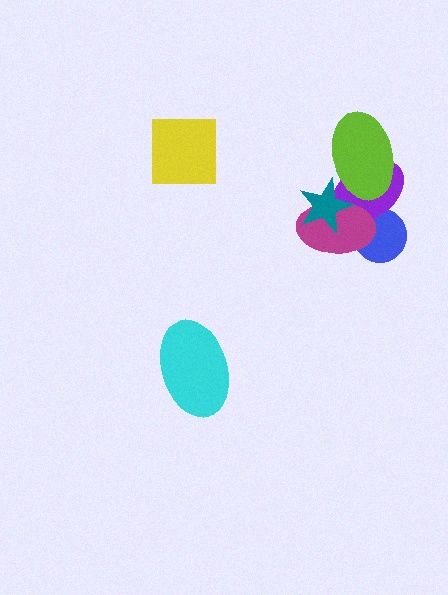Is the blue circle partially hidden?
Yes, it is partially covered by another shape.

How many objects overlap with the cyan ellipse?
0 objects overlap with the cyan ellipse.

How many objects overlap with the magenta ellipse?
3 objects overlap with the magenta ellipse.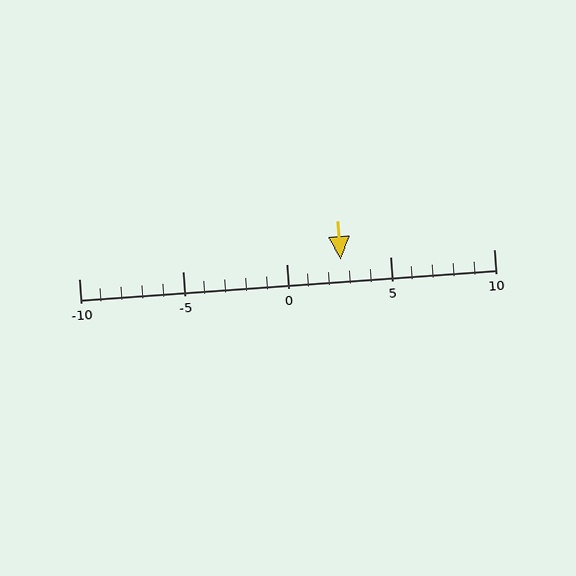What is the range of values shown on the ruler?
The ruler shows values from -10 to 10.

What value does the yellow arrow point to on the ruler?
The yellow arrow points to approximately 3.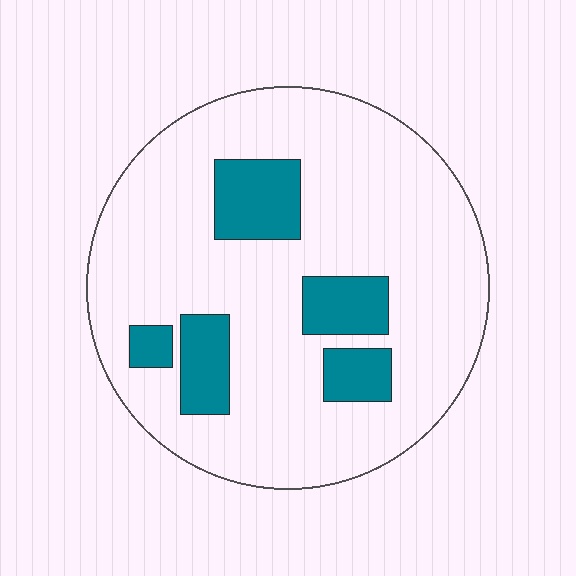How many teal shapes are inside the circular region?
5.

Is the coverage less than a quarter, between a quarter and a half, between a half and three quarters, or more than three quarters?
Less than a quarter.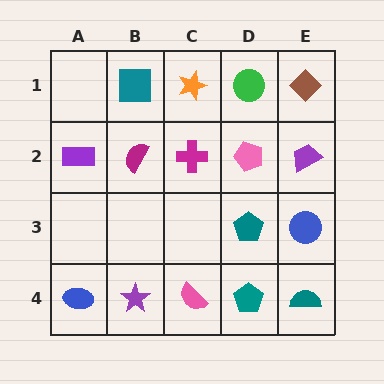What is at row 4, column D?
A teal pentagon.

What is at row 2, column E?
A purple trapezoid.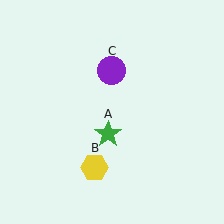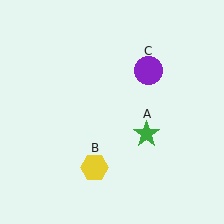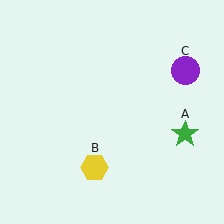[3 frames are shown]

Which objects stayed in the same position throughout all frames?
Yellow hexagon (object B) remained stationary.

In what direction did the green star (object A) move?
The green star (object A) moved right.